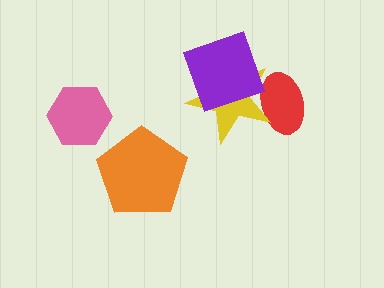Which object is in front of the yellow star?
The purple square is in front of the yellow star.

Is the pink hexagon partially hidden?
No, no other shape covers it.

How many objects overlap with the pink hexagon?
0 objects overlap with the pink hexagon.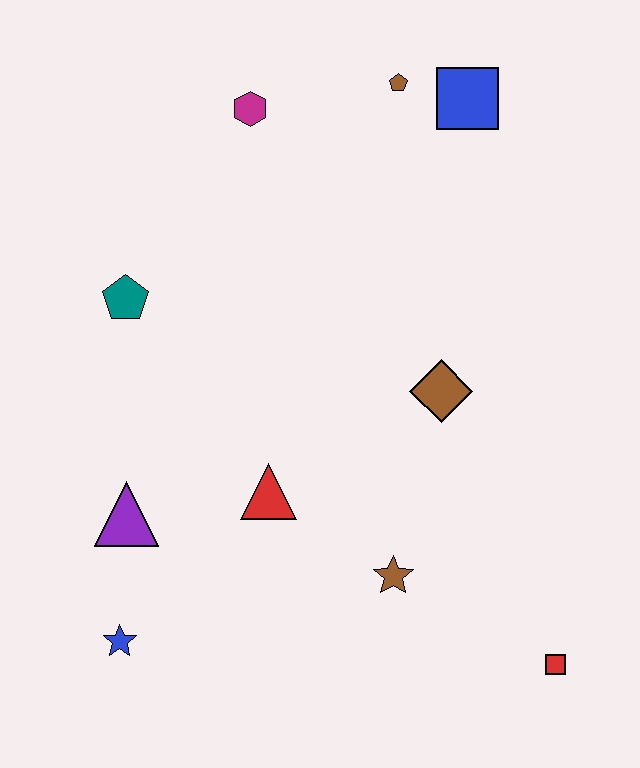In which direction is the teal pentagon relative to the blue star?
The teal pentagon is above the blue star.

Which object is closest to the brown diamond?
The brown star is closest to the brown diamond.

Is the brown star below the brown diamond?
Yes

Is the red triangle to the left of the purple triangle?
No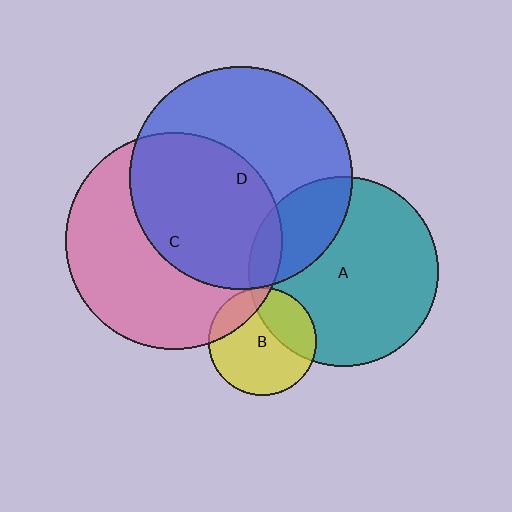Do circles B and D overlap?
Yes.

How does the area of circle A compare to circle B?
Approximately 3.1 times.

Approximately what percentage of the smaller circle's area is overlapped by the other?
Approximately 5%.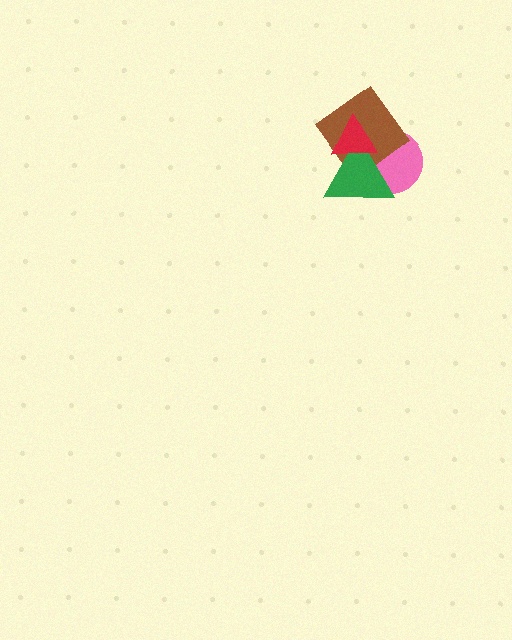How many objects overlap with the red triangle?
3 objects overlap with the red triangle.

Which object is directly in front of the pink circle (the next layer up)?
The brown diamond is directly in front of the pink circle.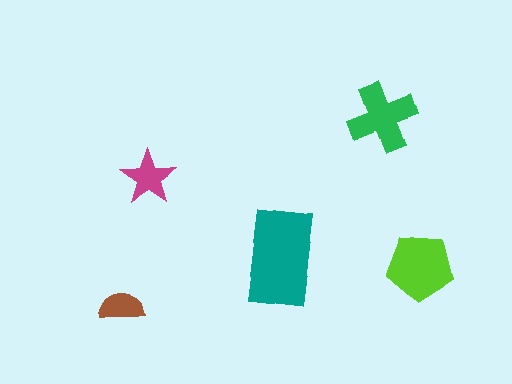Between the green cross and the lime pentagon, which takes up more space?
The lime pentagon.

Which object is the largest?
The teal rectangle.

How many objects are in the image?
There are 5 objects in the image.